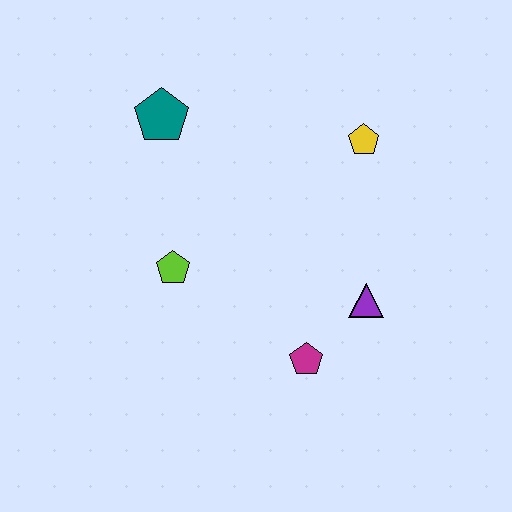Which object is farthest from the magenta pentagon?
The teal pentagon is farthest from the magenta pentagon.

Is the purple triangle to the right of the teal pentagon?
Yes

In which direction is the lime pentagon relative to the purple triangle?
The lime pentagon is to the left of the purple triangle.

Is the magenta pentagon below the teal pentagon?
Yes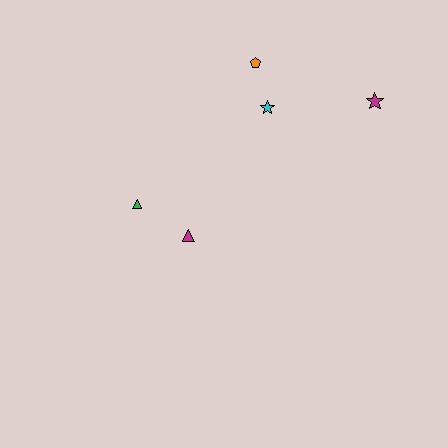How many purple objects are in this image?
There are no purple objects.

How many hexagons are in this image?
There are no hexagons.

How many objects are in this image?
There are 5 objects.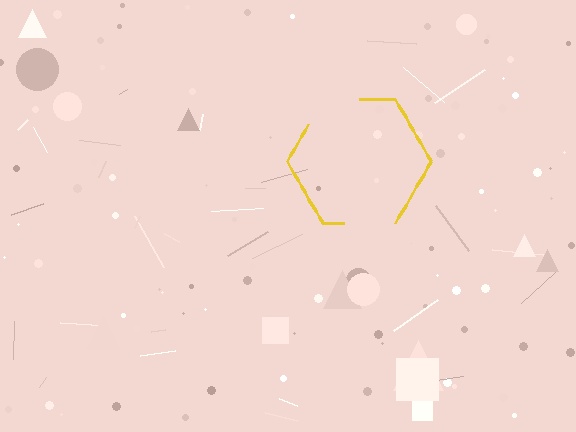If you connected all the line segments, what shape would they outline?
They would outline a hexagon.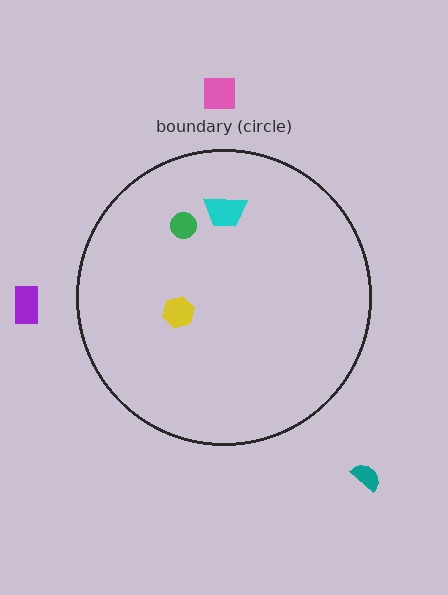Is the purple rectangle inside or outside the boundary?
Outside.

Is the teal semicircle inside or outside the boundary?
Outside.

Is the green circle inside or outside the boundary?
Inside.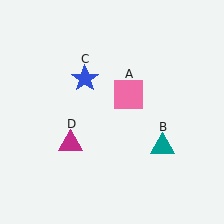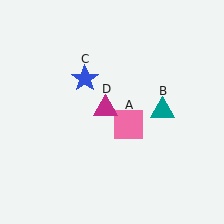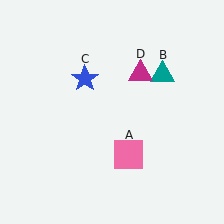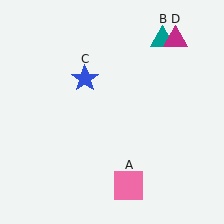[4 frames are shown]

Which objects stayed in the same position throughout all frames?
Blue star (object C) remained stationary.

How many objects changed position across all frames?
3 objects changed position: pink square (object A), teal triangle (object B), magenta triangle (object D).